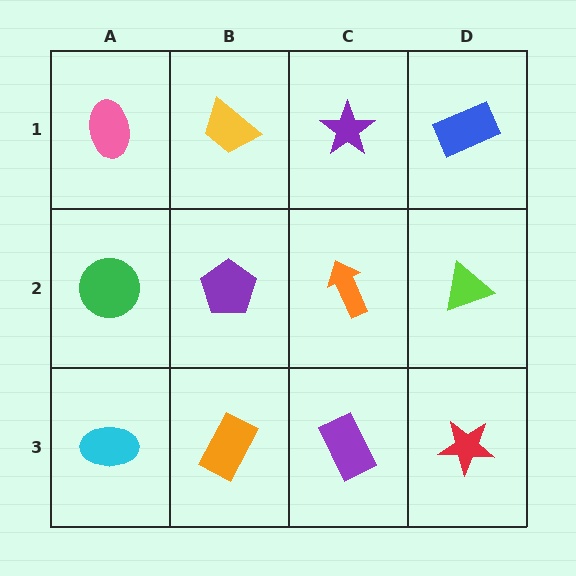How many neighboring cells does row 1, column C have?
3.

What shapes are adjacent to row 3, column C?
An orange arrow (row 2, column C), an orange rectangle (row 3, column B), a red star (row 3, column D).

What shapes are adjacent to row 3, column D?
A lime triangle (row 2, column D), a purple rectangle (row 3, column C).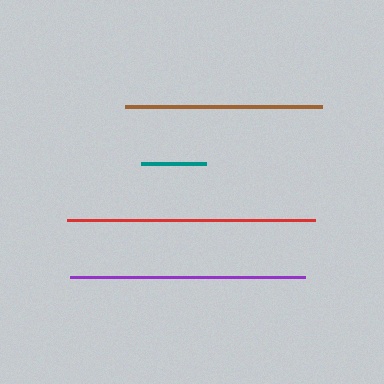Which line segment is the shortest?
The teal line is the shortest at approximately 65 pixels.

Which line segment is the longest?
The red line is the longest at approximately 248 pixels.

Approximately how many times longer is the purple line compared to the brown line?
The purple line is approximately 1.2 times the length of the brown line.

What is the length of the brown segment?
The brown segment is approximately 197 pixels long.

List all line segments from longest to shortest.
From longest to shortest: red, purple, brown, teal.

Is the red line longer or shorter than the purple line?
The red line is longer than the purple line.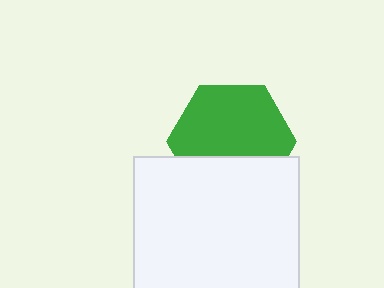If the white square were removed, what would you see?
You would see the complete green hexagon.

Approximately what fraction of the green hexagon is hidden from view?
Roughly 35% of the green hexagon is hidden behind the white square.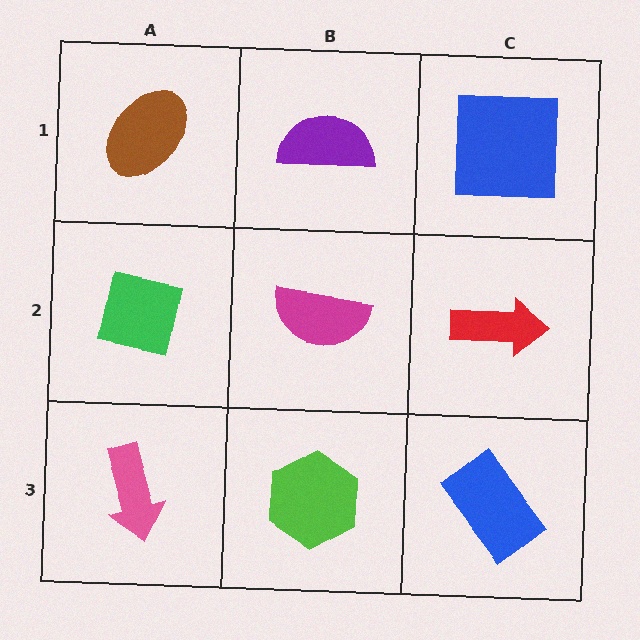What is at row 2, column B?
A magenta semicircle.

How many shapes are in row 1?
3 shapes.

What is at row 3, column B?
A lime hexagon.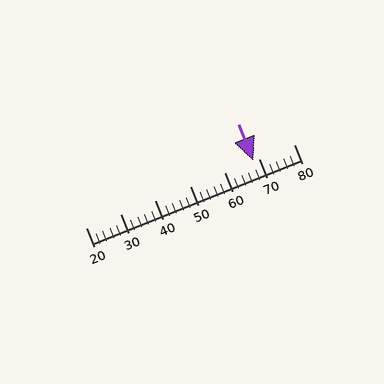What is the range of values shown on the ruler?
The ruler shows values from 20 to 80.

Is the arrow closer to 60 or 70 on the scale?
The arrow is closer to 70.